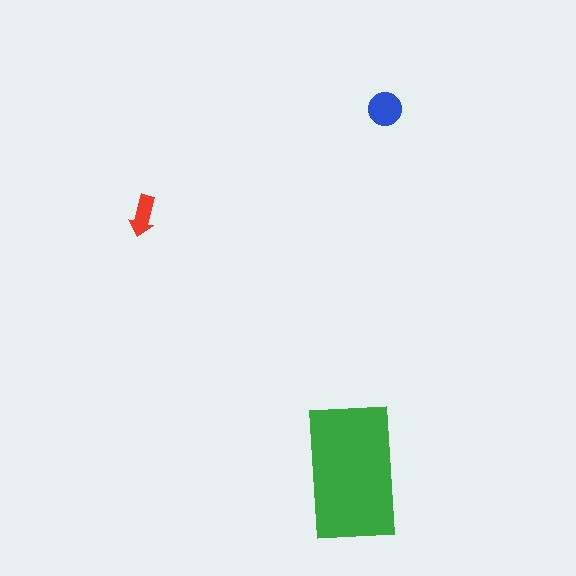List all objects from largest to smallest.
The green rectangle, the blue circle, the red arrow.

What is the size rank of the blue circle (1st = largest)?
2nd.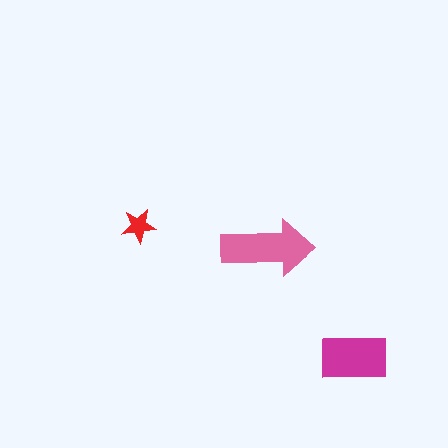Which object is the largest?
The pink arrow.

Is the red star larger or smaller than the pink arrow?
Smaller.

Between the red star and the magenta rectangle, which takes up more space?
The magenta rectangle.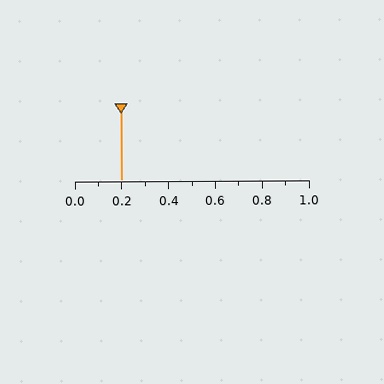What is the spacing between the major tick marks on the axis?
The major ticks are spaced 0.2 apart.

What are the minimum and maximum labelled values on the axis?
The axis runs from 0.0 to 1.0.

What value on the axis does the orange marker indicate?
The marker indicates approximately 0.2.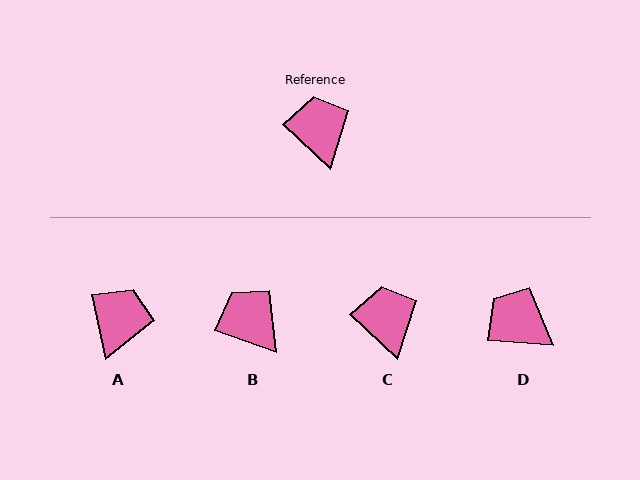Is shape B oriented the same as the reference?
No, it is off by about 24 degrees.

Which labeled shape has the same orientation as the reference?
C.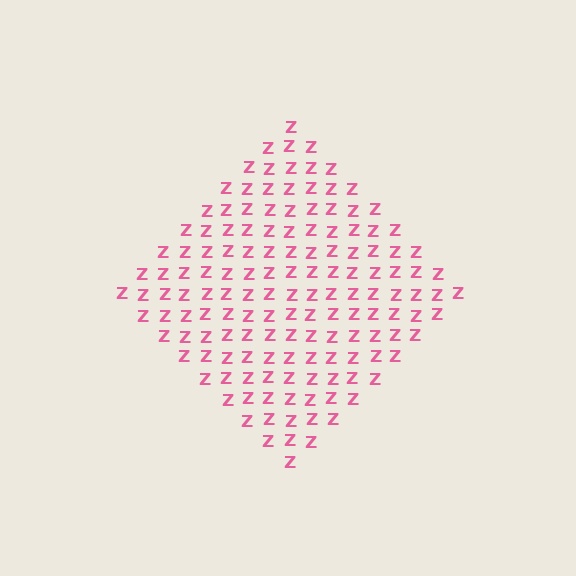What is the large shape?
The large shape is a diamond.